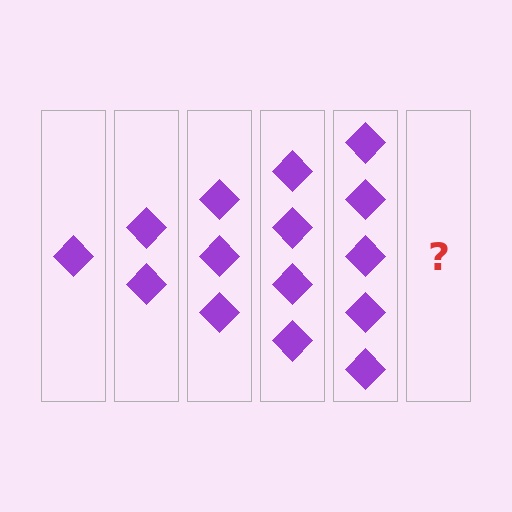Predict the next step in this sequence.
The next step is 6 diamonds.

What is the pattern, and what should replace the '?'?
The pattern is that each step adds one more diamond. The '?' should be 6 diamonds.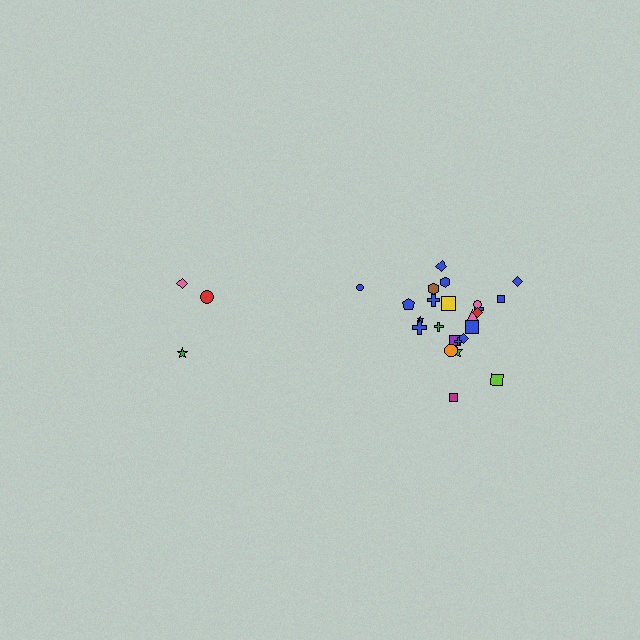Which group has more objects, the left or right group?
The right group.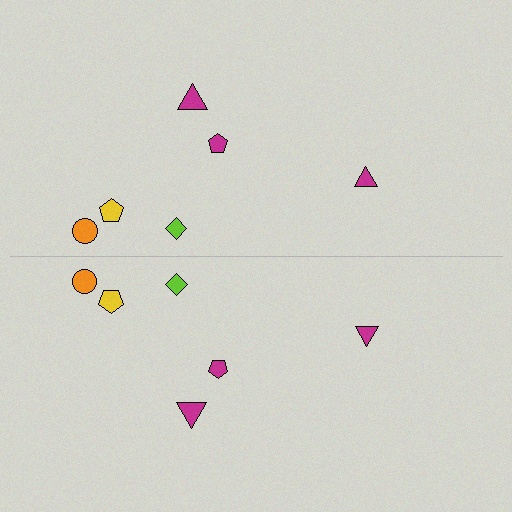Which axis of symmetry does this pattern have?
The pattern has a horizontal axis of symmetry running through the center of the image.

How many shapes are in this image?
There are 12 shapes in this image.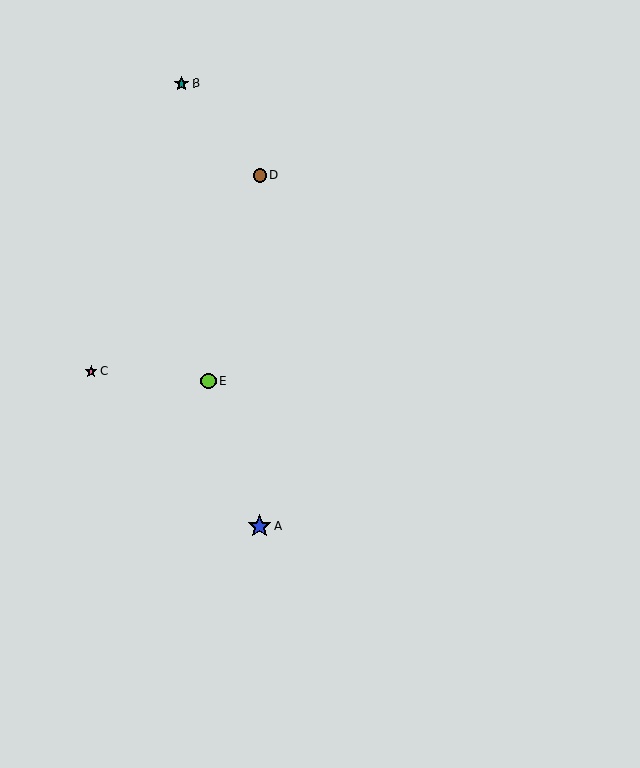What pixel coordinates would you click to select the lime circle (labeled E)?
Click at (208, 381) to select the lime circle E.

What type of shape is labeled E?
Shape E is a lime circle.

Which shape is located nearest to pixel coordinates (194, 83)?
The teal star (labeled B) at (181, 84) is nearest to that location.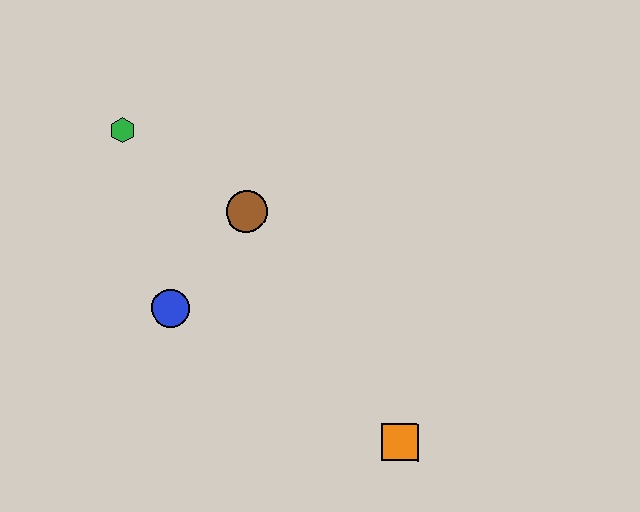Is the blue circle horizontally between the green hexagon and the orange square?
Yes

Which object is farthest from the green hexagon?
The orange square is farthest from the green hexagon.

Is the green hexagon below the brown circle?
No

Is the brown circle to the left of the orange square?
Yes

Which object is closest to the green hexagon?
The brown circle is closest to the green hexagon.